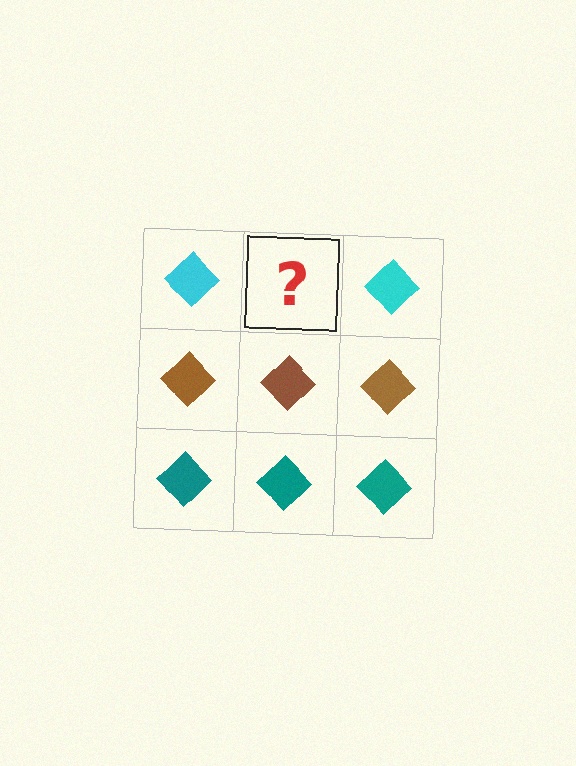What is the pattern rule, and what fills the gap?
The rule is that each row has a consistent color. The gap should be filled with a cyan diamond.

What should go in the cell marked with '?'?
The missing cell should contain a cyan diamond.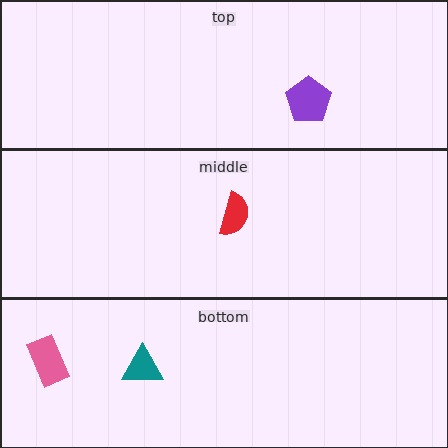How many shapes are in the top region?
1.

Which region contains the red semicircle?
The middle region.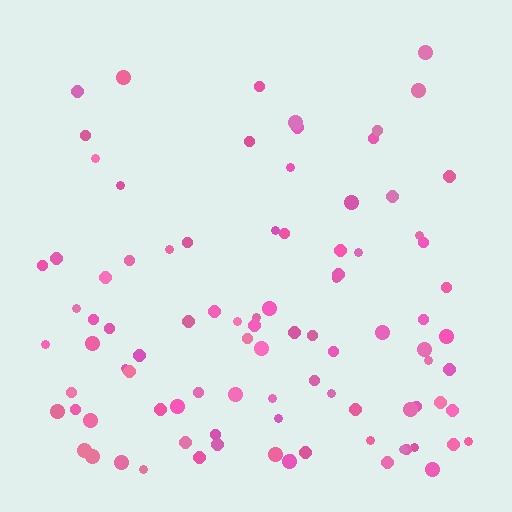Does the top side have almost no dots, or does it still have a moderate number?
Still a moderate number, just noticeably fewer than the bottom.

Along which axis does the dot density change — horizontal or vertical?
Vertical.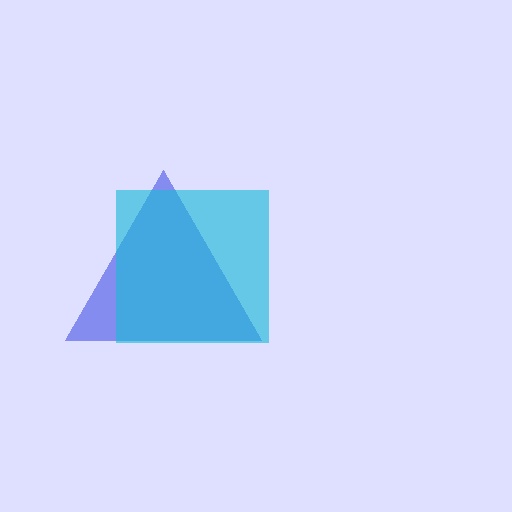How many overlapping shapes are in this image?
There are 2 overlapping shapes in the image.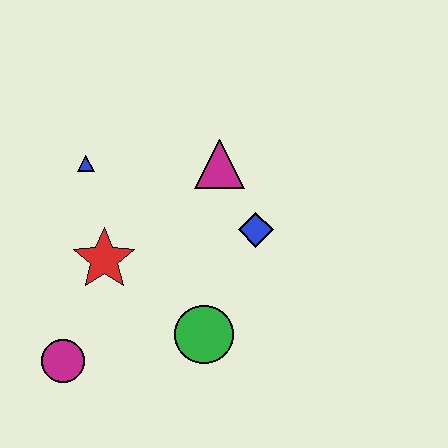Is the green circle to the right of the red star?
Yes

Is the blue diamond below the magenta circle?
No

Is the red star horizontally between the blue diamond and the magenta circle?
Yes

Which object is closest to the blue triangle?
The red star is closest to the blue triangle.